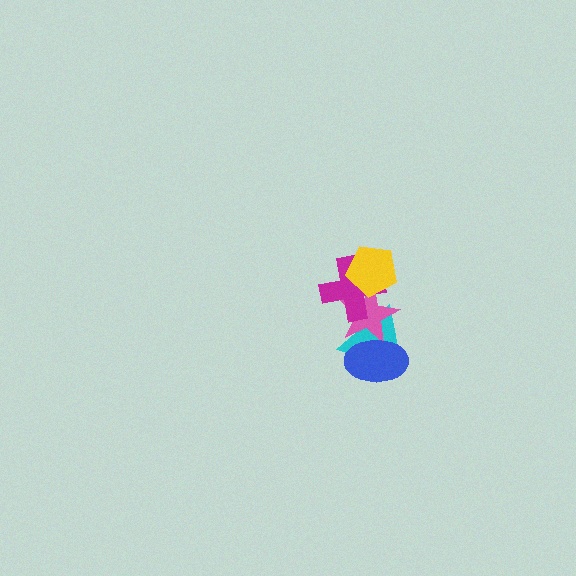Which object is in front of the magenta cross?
The yellow pentagon is in front of the magenta cross.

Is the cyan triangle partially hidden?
Yes, it is partially covered by another shape.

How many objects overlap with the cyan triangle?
3 objects overlap with the cyan triangle.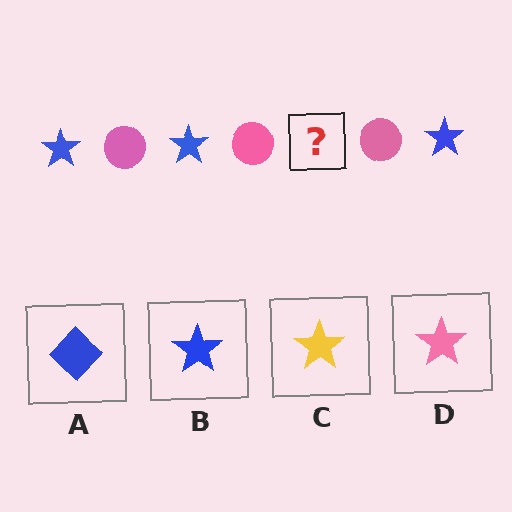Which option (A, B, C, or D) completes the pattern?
B.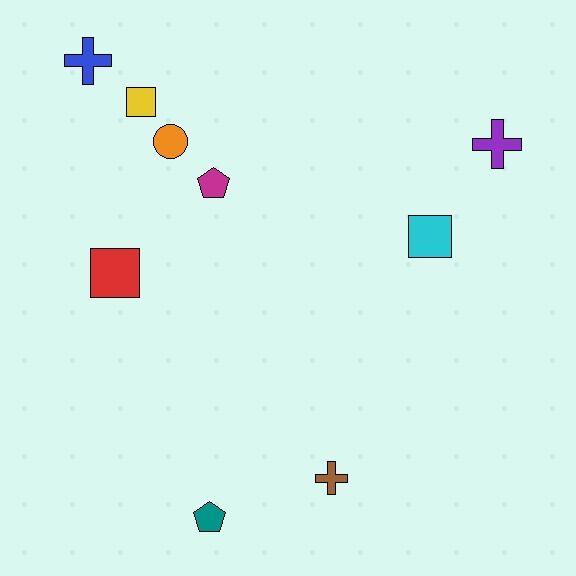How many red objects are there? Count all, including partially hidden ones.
There is 1 red object.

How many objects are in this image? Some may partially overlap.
There are 9 objects.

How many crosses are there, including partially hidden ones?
There are 3 crosses.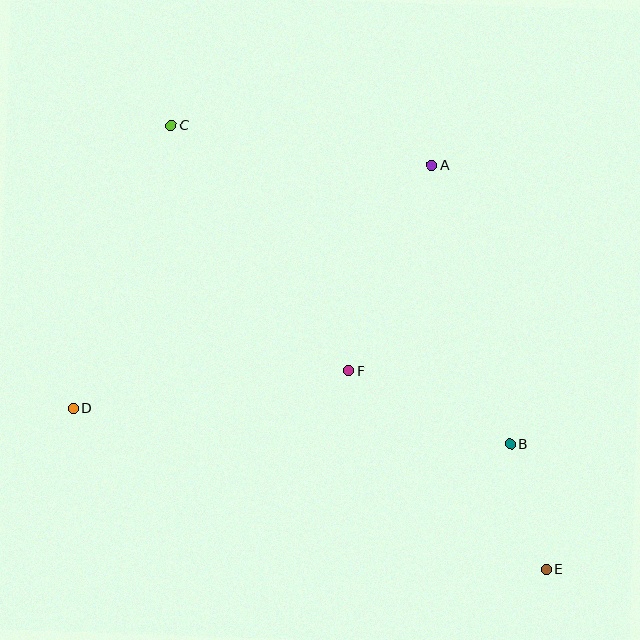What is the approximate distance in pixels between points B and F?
The distance between B and F is approximately 177 pixels.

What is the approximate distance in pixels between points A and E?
The distance between A and E is approximately 420 pixels.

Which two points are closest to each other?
Points B and E are closest to each other.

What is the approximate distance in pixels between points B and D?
The distance between B and D is approximately 438 pixels.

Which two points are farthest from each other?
Points C and E are farthest from each other.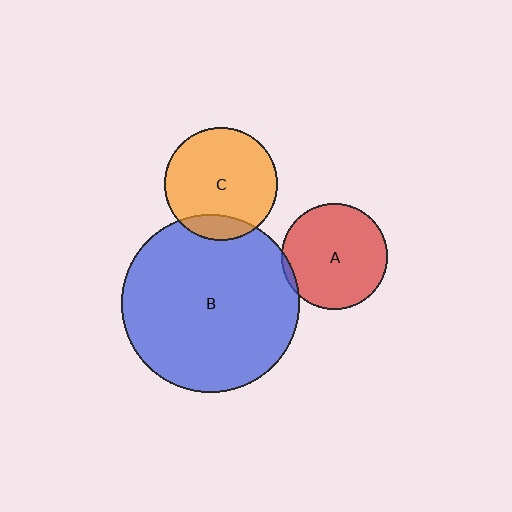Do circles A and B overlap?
Yes.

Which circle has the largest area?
Circle B (blue).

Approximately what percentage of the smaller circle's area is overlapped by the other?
Approximately 5%.